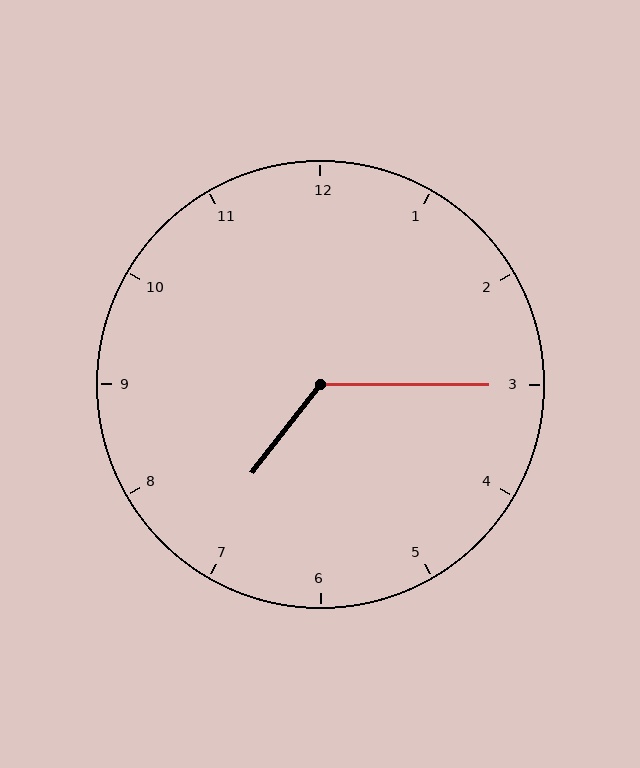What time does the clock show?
7:15.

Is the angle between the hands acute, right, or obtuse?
It is obtuse.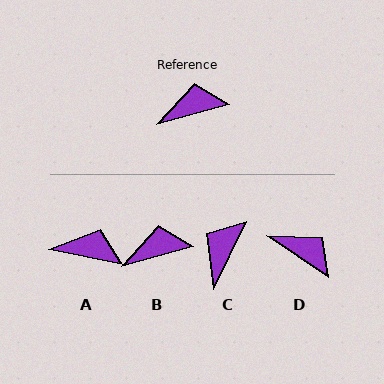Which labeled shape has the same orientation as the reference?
B.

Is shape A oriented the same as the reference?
No, it is off by about 27 degrees.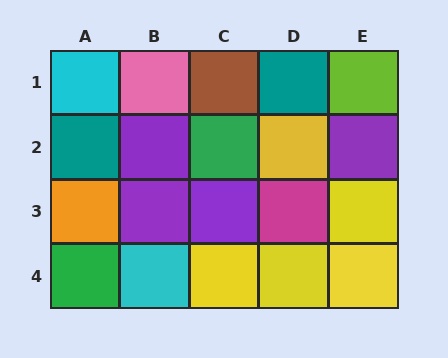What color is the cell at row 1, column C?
Brown.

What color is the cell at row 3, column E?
Yellow.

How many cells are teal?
2 cells are teal.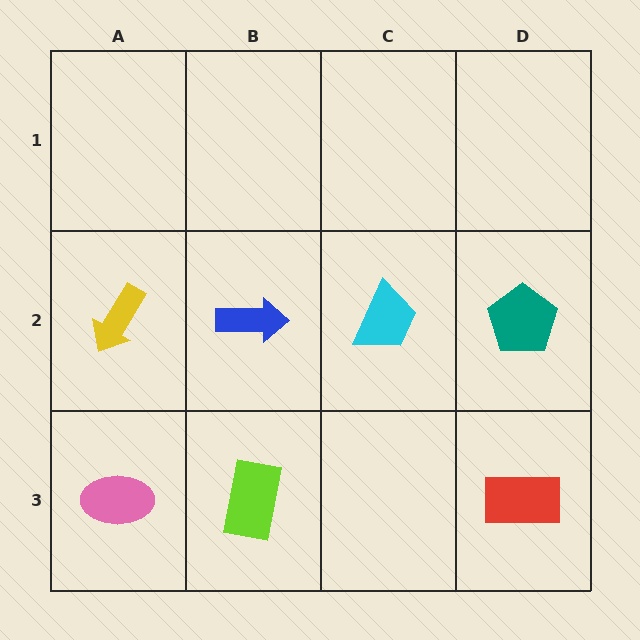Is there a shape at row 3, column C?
No, that cell is empty.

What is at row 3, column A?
A pink ellipse.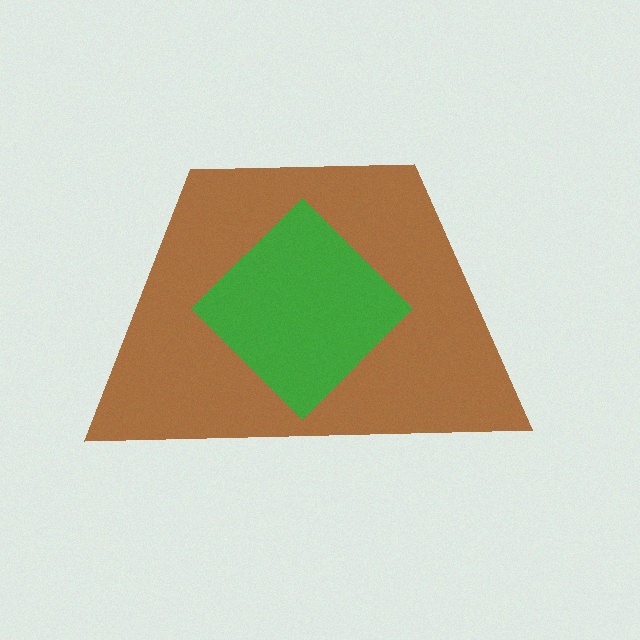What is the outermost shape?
The brown trapezoid.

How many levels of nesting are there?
2.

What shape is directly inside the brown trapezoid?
The green diamond.